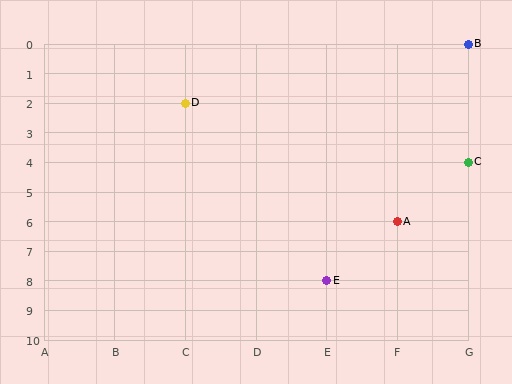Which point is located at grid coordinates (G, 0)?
Point B is at (G, 0).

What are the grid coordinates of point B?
Point B is at grid coordinates (G, 0).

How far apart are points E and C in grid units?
Points E and C are 2 columns and 4 rows apart (about 4.5 grid units diagonally).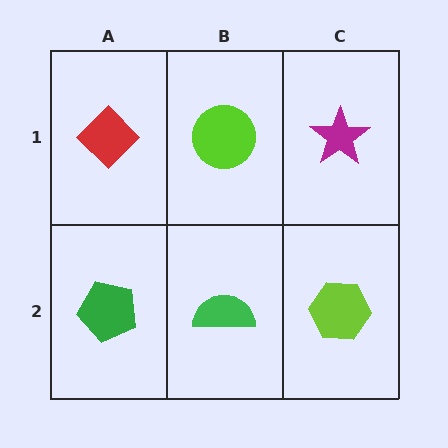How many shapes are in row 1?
3 shapes.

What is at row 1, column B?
A lime circle.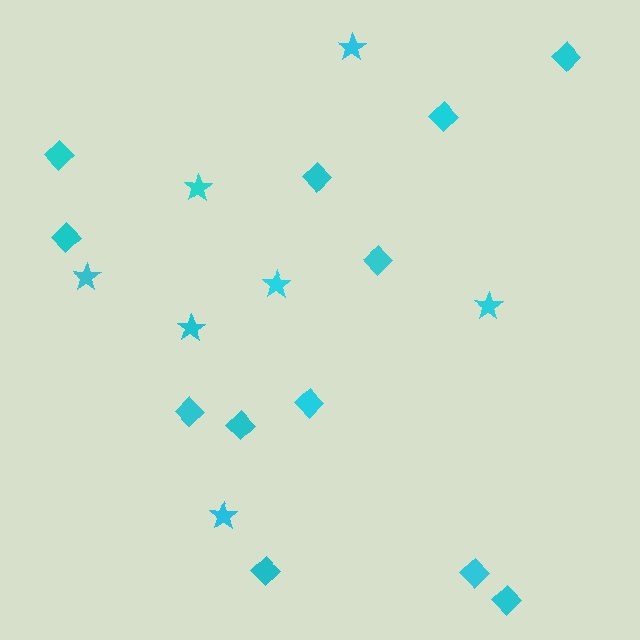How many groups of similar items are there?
There are 2 groups: one group of stars (7) and one group of diamonds (12).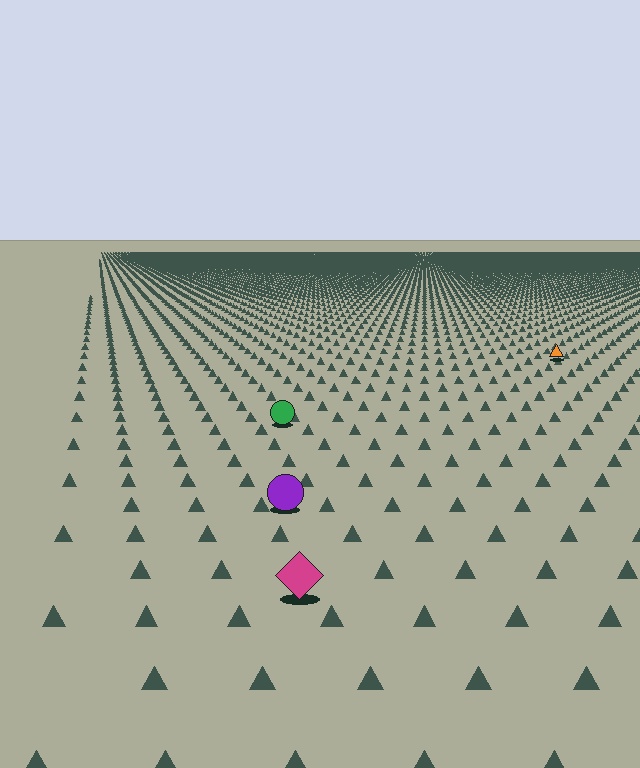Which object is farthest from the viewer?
The orange triangle is farthest from the viewer. It appears smaller and the ground texture around it is denser.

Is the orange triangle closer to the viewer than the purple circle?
No. The purple circle is closer — you can tell from the texture gradient: the ground texture is coarser near it.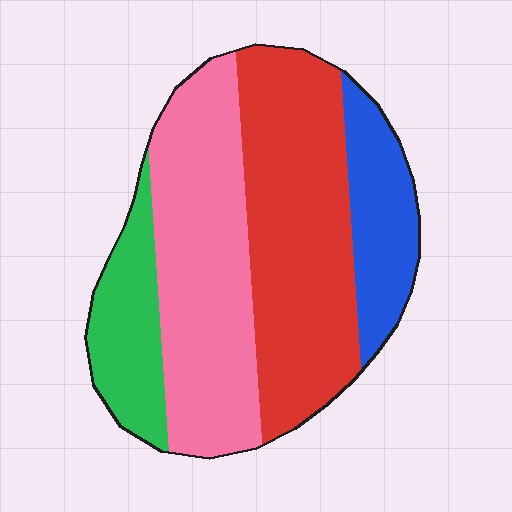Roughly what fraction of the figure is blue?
Blue takes up about one eighth (1/8) of the figure.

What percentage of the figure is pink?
Pink covers about 35% of the figure.